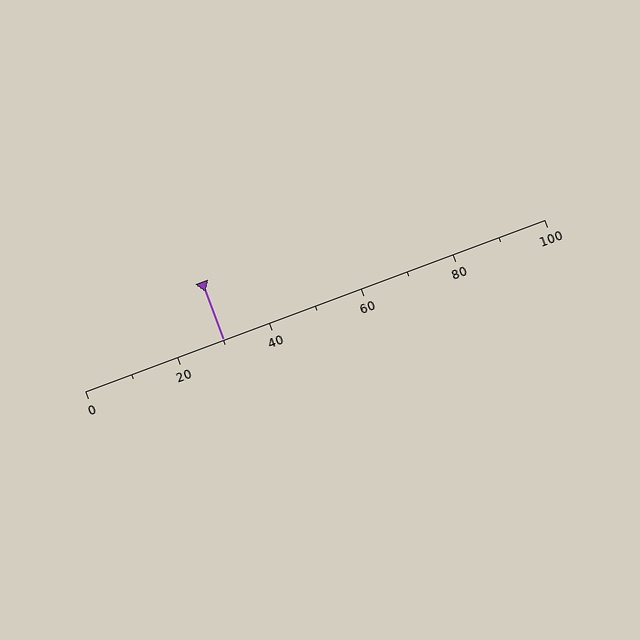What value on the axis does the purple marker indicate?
The marker indicates approximately 30.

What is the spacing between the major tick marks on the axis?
The major ticks are spaced 20 apart.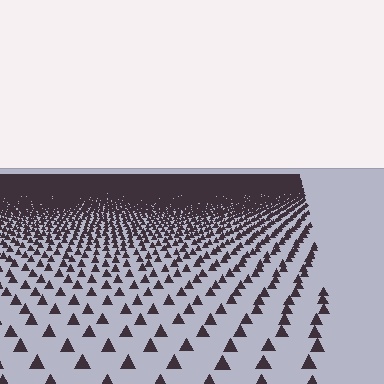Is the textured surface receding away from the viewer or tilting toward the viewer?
The surface is receding away from the viewer. Texture elements get smaller and denser toward the top.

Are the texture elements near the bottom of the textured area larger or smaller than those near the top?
Larger. Near the bottom, elements are closer to the viewer and appear at a bigger on-screen size.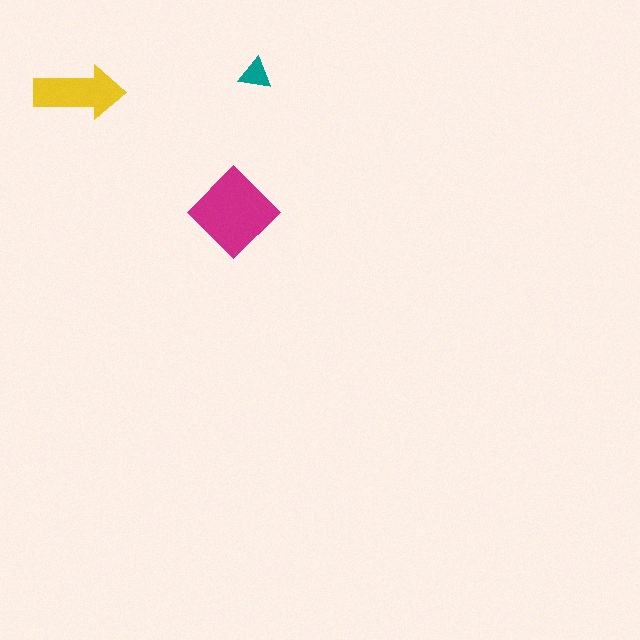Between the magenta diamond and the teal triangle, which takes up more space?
The magenta diamond.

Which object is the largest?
The magenta diamond.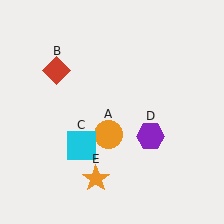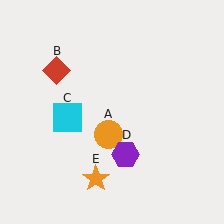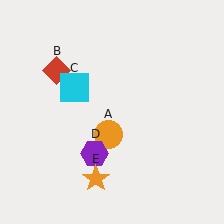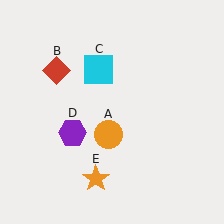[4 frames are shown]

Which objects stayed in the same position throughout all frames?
Orange circle (object A) and red diamond (object B) and orange star (object E) remained stationary.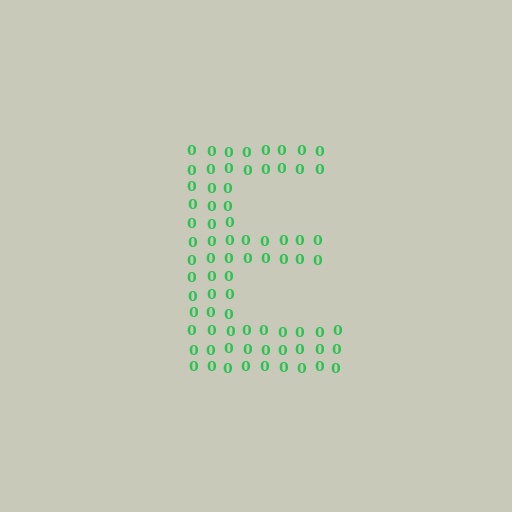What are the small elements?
The small elements are digit 0's.